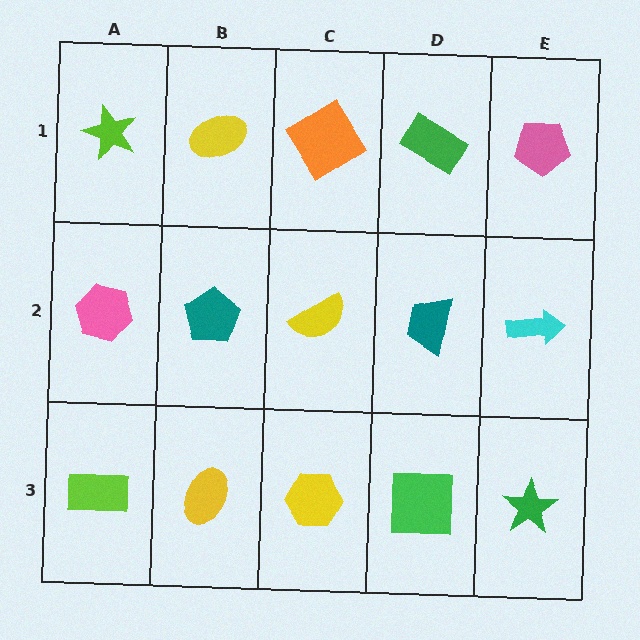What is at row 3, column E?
A green star.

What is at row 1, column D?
A green rectangle.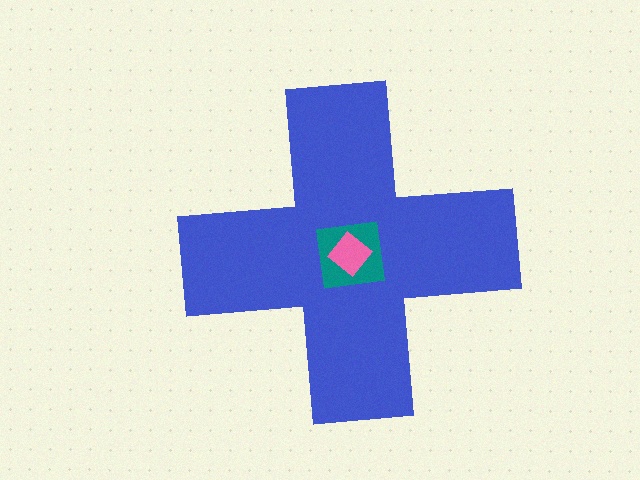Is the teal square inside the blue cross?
Yes.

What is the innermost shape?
The pink diamond.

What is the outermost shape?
The blue cross.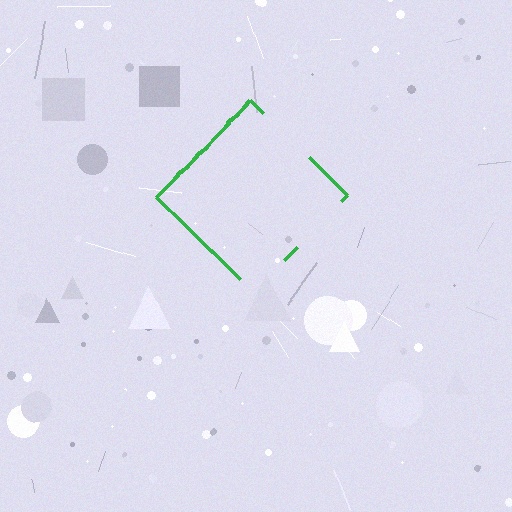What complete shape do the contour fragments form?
The contour fragments form a diamond.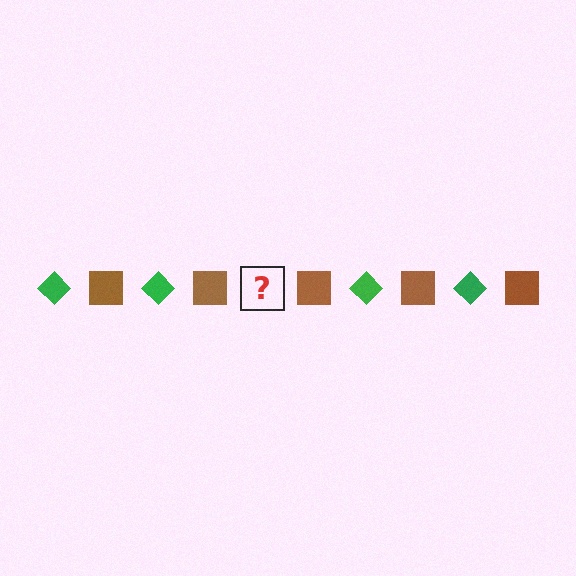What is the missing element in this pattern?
The missing element is a green diamond.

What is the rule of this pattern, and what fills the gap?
The rule is that the pattern alternates between green diamond and brown square. The gap should be filled with a green diamond.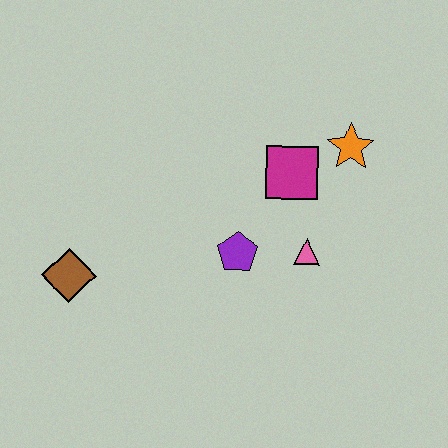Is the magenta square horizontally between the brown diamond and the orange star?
Yes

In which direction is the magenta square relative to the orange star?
The magenta square is to the left of the orange star.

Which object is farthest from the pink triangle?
The brown diamond is farthest from the pink triangle.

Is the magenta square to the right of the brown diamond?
Yes